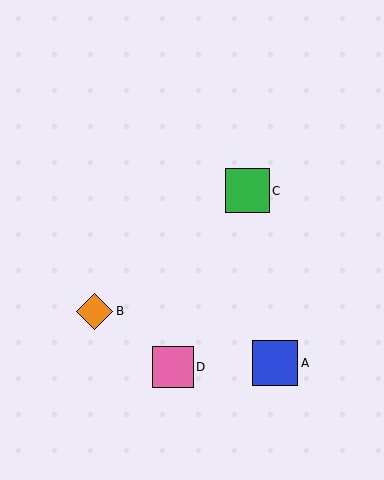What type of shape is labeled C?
Shape C is a green square.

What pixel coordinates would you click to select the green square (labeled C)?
Click at (248, 191) to select the green square C.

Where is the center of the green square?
The center of the green square is at (248, 191).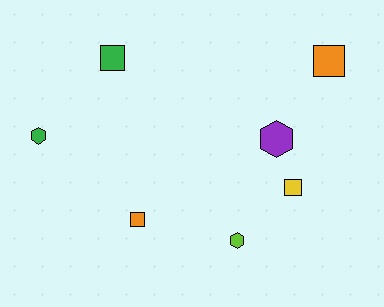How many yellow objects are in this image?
There is 1 yellow object.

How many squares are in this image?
There are 4 squares.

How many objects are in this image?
There are 7 objects.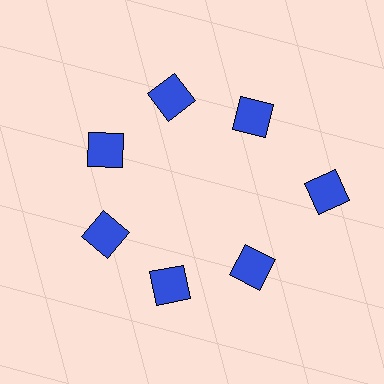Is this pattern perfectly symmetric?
No. The 7 blue diamonds are arranged in a ring, but one element near the 3 o'clock position is pushed outward from the center, breaking the 7-fold rotational symmetry.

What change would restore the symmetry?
The symmetry would be restored by moving it inward, back onto the ring so that all 7 diamonds sit at equal angles and equal distance from the center.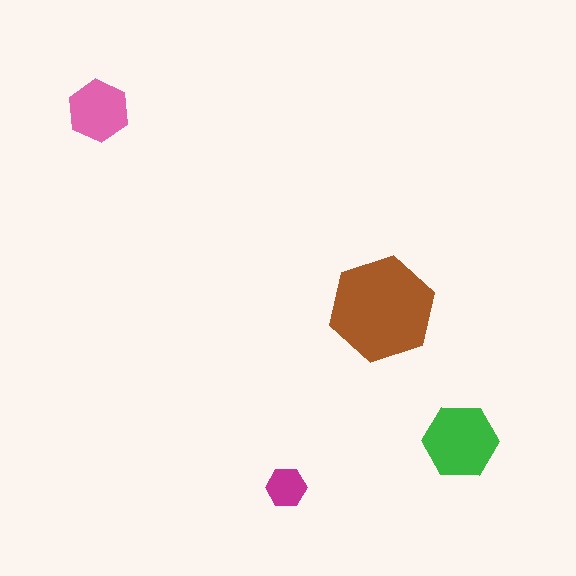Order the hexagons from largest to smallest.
the brown one, the green one, the pink one, the magenta one.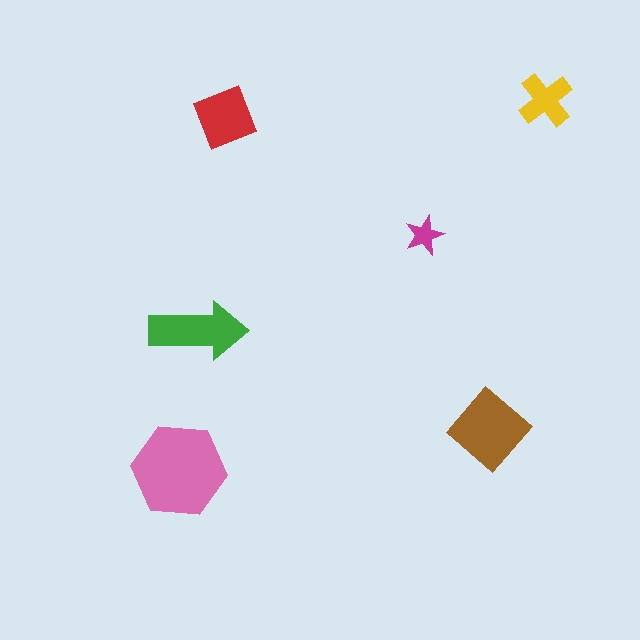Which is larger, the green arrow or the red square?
The green arrow.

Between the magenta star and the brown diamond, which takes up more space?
The brown diamond.